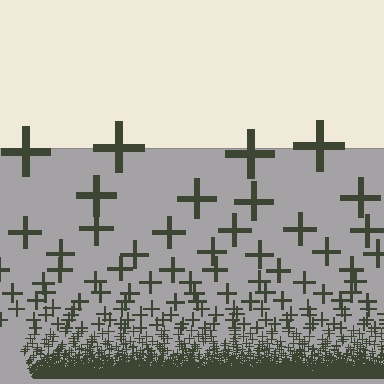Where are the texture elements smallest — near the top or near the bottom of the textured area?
Near the bottom.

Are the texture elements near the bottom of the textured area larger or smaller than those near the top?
Smaller. The gradient is inverted — elements near the bottom are smaller and denser.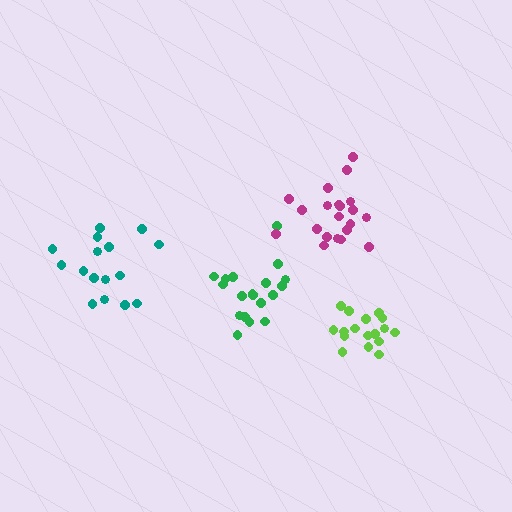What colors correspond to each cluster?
The clusters are colored: green, lime, teal, magenta.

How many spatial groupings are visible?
There are 4 spatial groupings.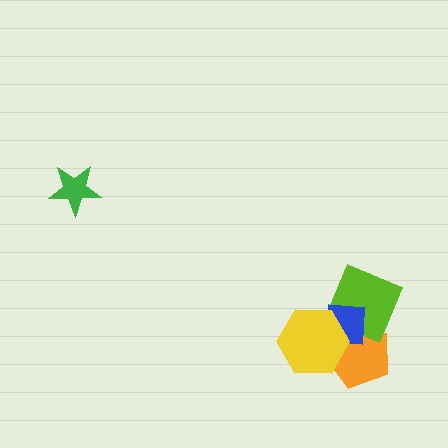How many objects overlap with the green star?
0 objects overlap with the green star.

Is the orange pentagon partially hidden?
Yes, it is partially covered by another shape.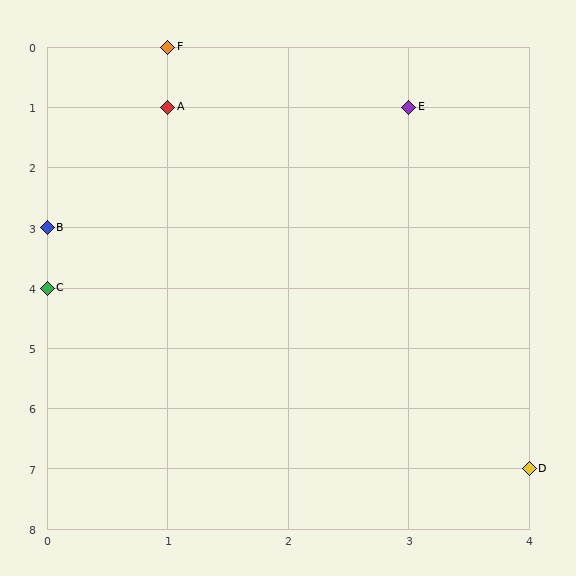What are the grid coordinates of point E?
Point E is at grid coordinates (3, 1).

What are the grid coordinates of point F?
Point F is at grid coordinates (1, 0).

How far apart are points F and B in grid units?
Points F and B are 1 column and 3 rows apart (about 3.2 grid units diagonally).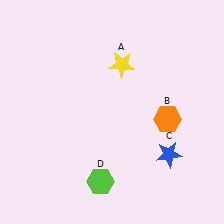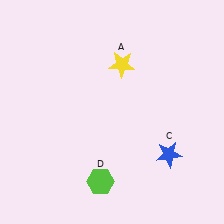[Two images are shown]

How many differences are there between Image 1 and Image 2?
There is 1 difference between the two images.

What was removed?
The orange hexagon (B) was removed in Image 2.